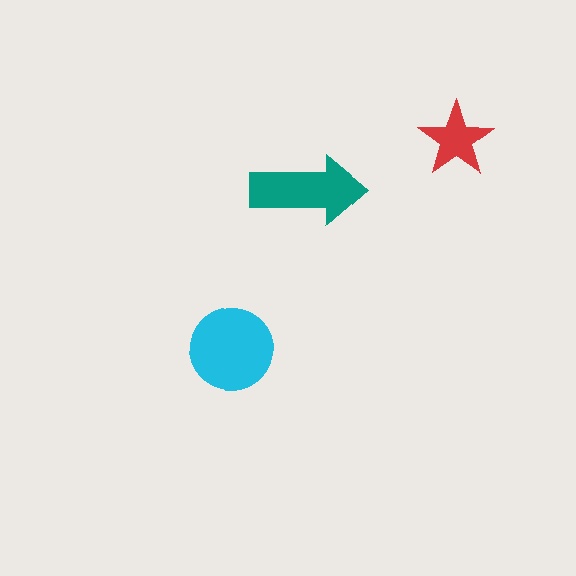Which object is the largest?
The cyan circle.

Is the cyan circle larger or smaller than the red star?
Larger.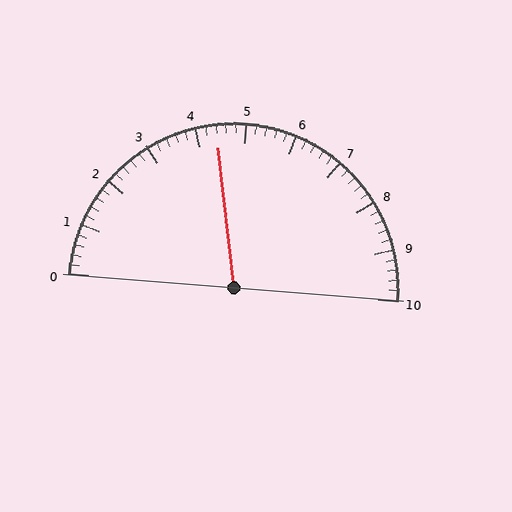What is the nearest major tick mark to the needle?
The nearest major tick mark is 4.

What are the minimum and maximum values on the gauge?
The gauge ranges from 0 to 10.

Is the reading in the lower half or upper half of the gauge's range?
The reading is in the lower half of the range (0 to 10).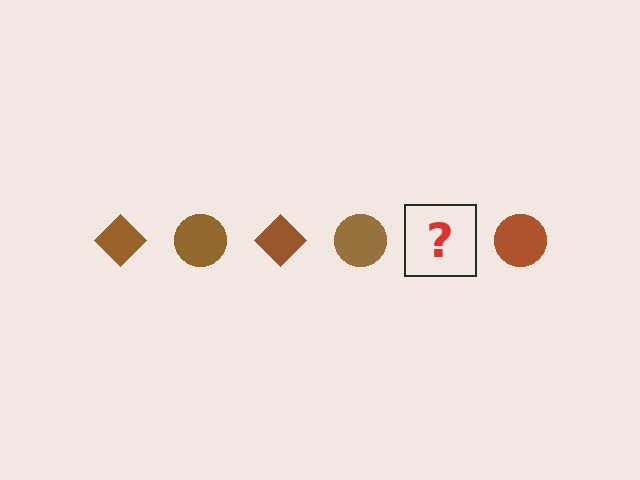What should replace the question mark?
The question mark should be replaced with a brown diamond.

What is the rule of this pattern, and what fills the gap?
The rule is that the pattern cycles through diamond, circle shapes in brown. The gap should be filled with a brown diamond.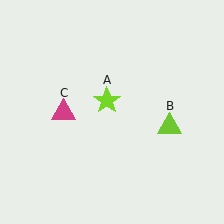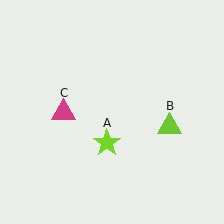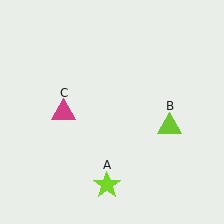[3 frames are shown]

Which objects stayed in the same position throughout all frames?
Lime triangle (object B) and magenta triangle (object C) remained stationary.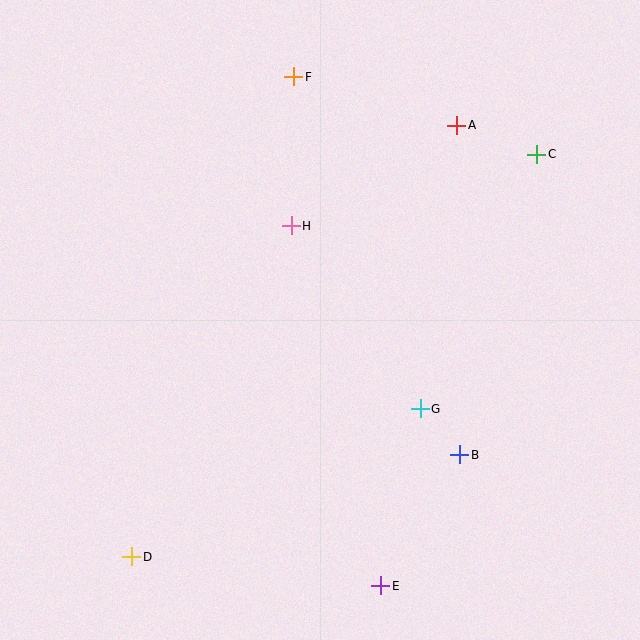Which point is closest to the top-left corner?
Point F is closest to the top-left corner.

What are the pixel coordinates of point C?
Point C is at (537, 154).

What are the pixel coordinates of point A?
Point A is at (456, 125).